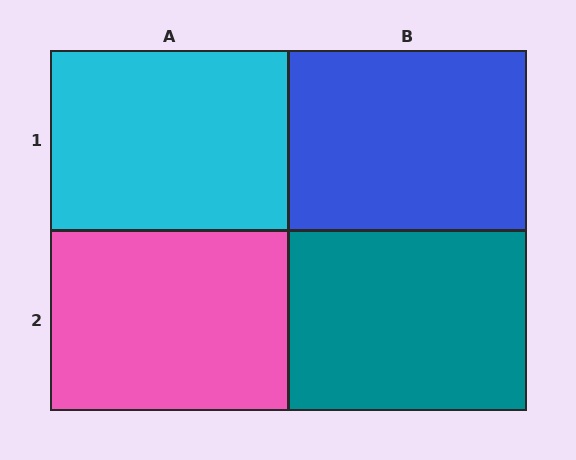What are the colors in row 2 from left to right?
Pink, teal.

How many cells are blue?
1 cell is blue.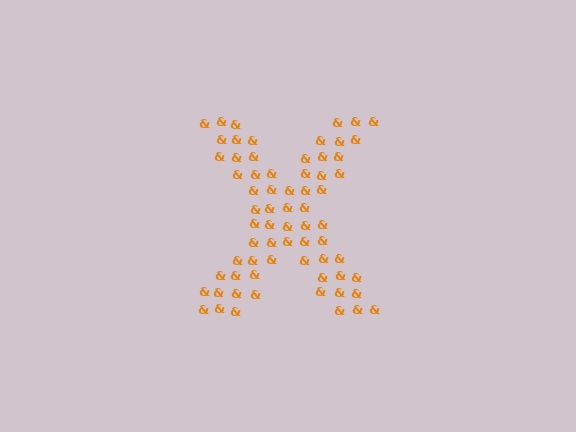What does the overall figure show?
The overall figure shows the letter X.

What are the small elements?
The small elements are ampersands.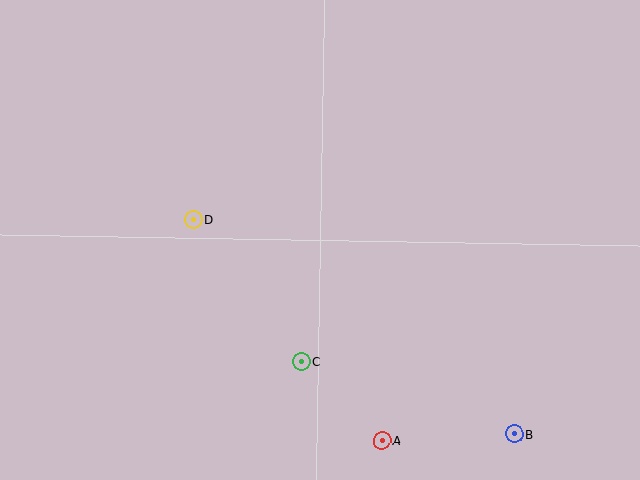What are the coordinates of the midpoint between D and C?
The midpoint between D and C is at (247, 291).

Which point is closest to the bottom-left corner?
Point C is closest to the bottom-left corner.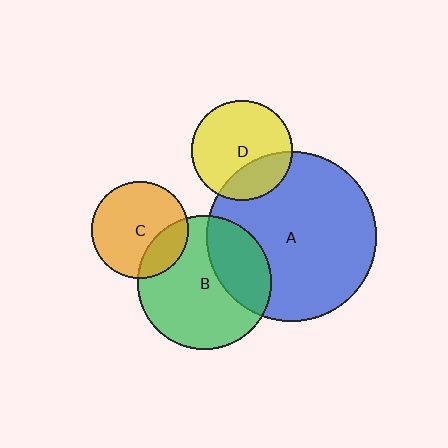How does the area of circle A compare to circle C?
Approximately 3.1 times.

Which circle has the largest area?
Circle A (blue).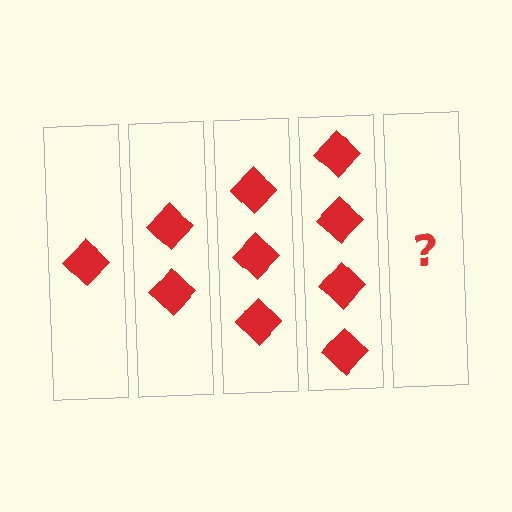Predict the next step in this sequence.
The next step is 5 diamonds.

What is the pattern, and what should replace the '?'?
The pattern is that each step adds one more diamond. The '?' should be 5 diamonds.